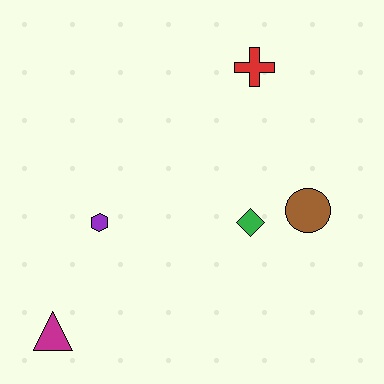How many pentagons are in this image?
There are no pentagons.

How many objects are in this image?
There are 5 objects.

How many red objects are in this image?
There is 1 red object.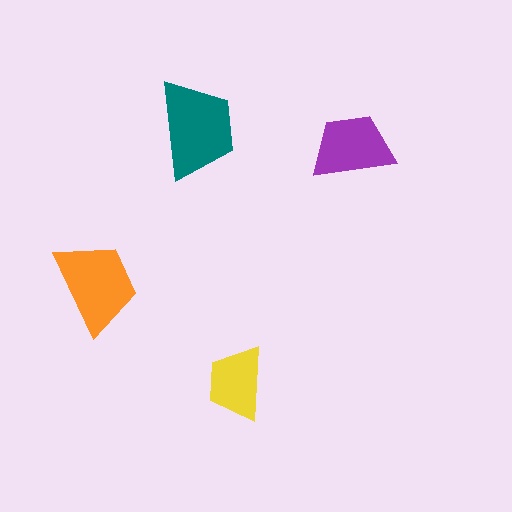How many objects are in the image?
There are 4 objects in the image.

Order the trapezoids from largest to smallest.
the teal one, the orange one, the purple one, the yellow one.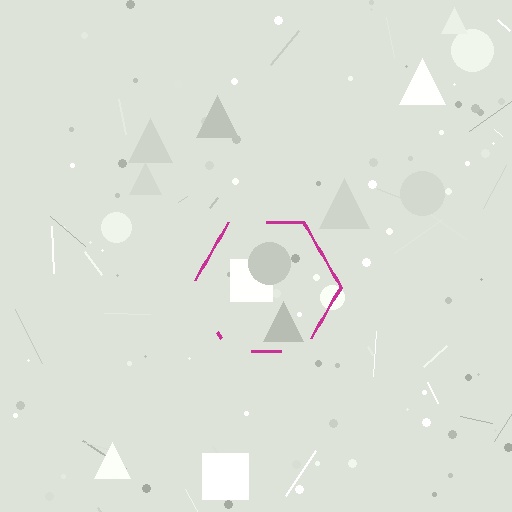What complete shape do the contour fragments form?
The contour fragments form a hexagon.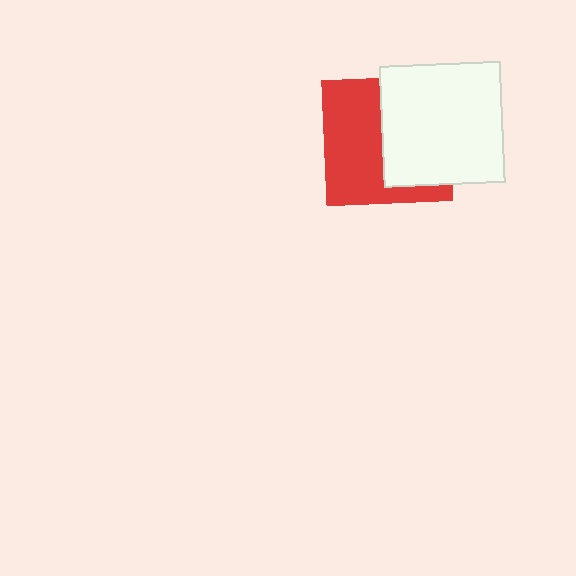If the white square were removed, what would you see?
You would see the complete red square.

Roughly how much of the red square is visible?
About half of it is visible (roughly 52%).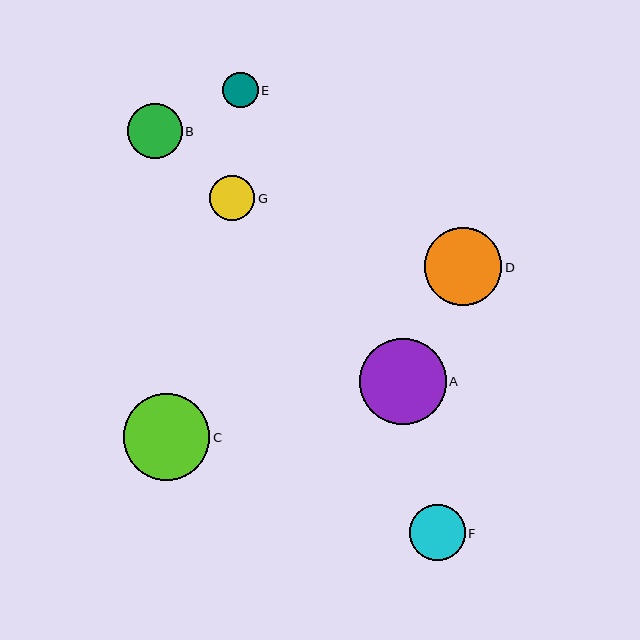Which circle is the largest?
Circle C is the largest with a size of approximately 87 pixels.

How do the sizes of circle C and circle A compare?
Circle C and circle A are approximately the same size.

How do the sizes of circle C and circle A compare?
Circle C and circle A are approximately the same size.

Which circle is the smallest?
Circle E is the smallest with a size of approximately 35 pixels.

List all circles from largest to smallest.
From largest to smallest: C, A, D, F, B, G, E.